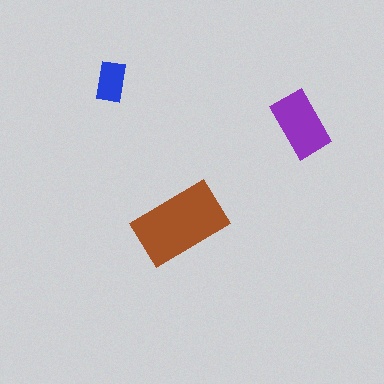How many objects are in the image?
There are 3 objects in the image.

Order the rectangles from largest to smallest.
the brown one, the purple one, the blue one.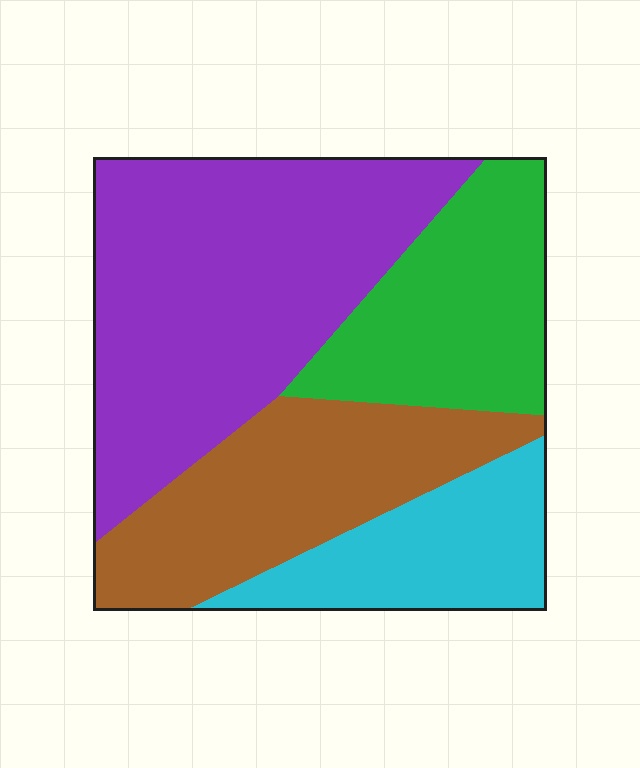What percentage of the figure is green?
Green covers roughly 20% of the figure.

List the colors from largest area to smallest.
From largest to smallest: purple, brown, green, cyan.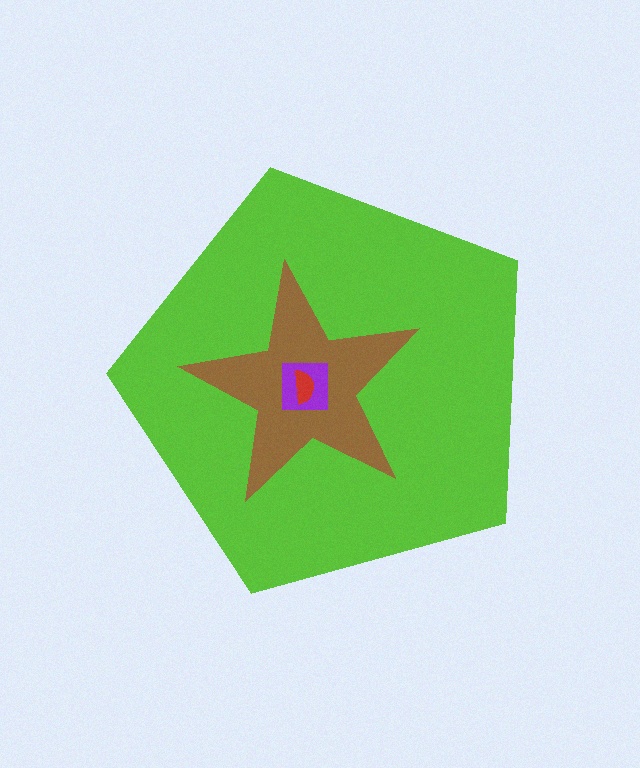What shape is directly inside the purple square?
The red semicircle.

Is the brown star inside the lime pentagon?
Yes.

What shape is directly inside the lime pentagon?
The brown star.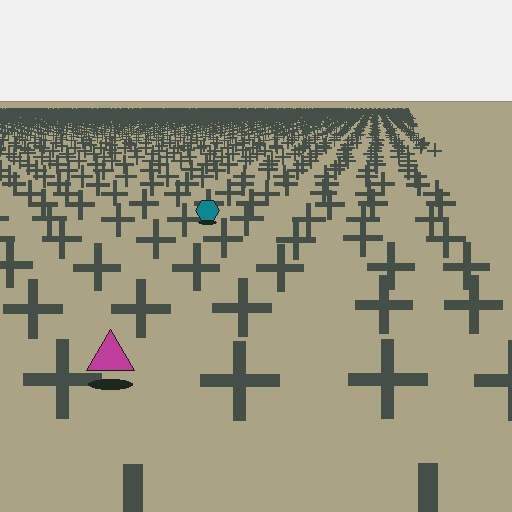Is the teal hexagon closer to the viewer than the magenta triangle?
No. The magenta triangle is closer — you can tell from the texture gradient: the ground texture is coarser near it.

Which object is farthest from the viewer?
The teal hexagon is farthest from the viewer. It appears smaller and the ground texture around it is denser.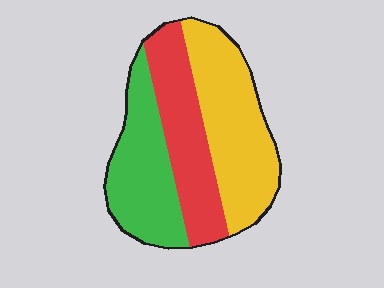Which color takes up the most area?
Yellow, at roughly 40%.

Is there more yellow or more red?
Yellow.